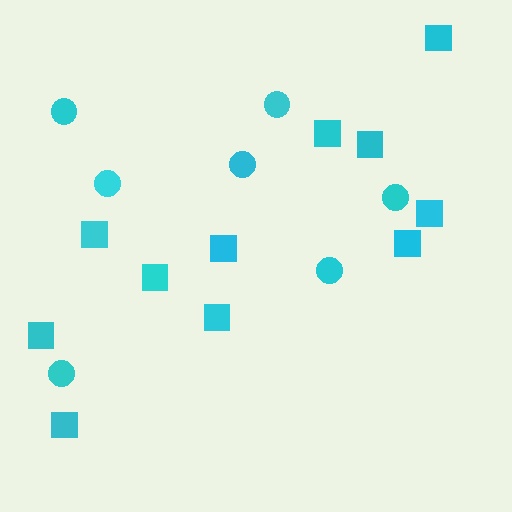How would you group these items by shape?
There are 2 groups: one group of circles (7) and one group of squares (11).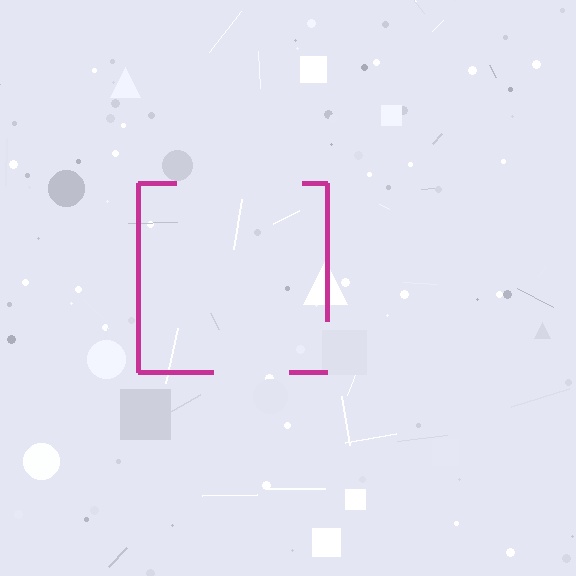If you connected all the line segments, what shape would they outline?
They would outline a square.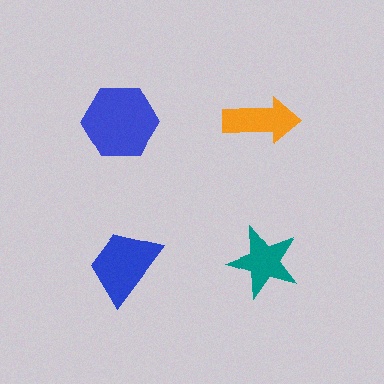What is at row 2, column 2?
A teal star.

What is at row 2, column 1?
A blue trapezoid.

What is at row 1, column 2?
An orange arrow.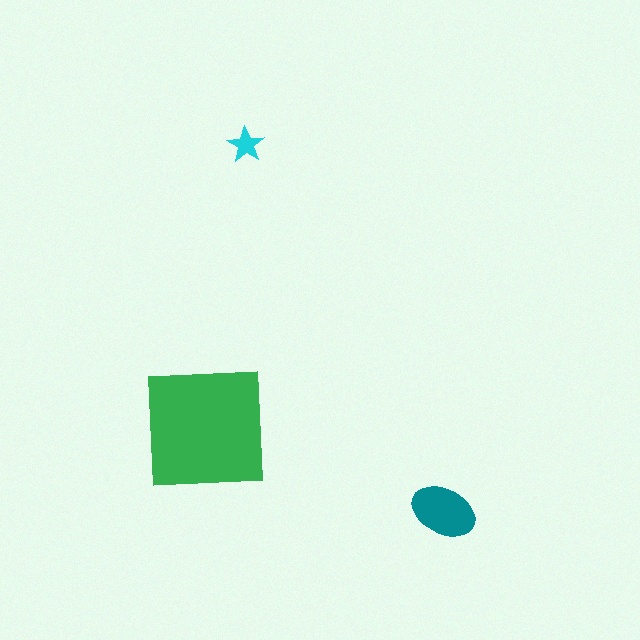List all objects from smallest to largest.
The cyan star, the teal ellipse, the green square.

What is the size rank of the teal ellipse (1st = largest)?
2nd.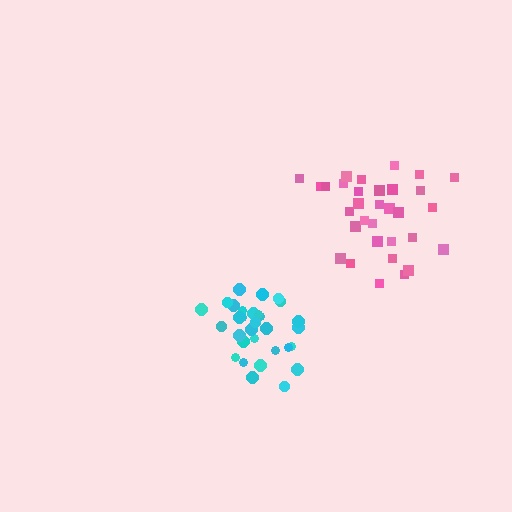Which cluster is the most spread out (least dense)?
Pink.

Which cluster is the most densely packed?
Cyan.